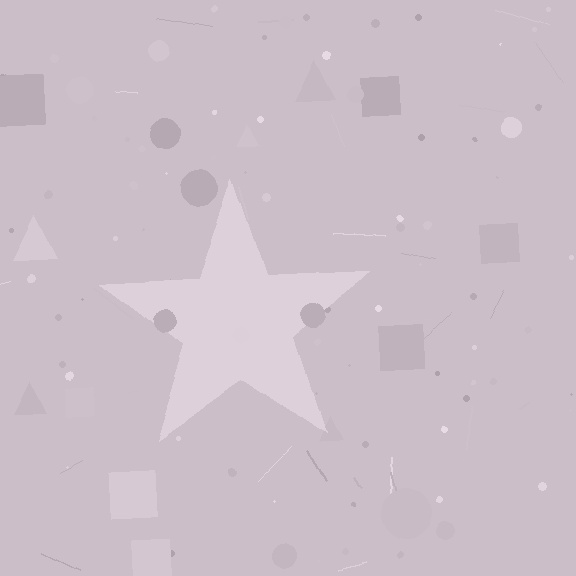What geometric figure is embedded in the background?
A star is embedded in the background.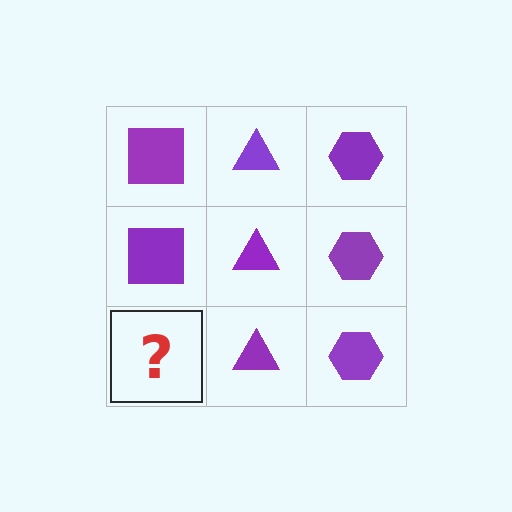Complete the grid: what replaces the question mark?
The question mark should be replaced with a purple square.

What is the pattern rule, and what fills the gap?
The rule is that each column has a consistent shape. The gap should be filled with a purple square.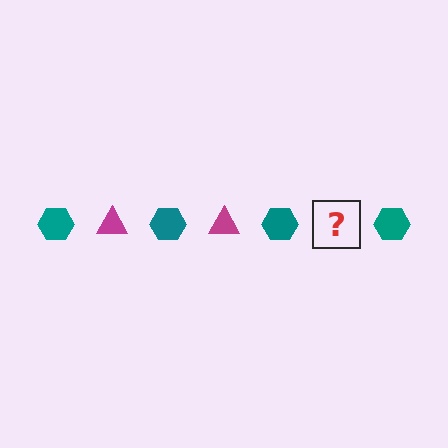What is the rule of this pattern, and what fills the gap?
The rule is that the pattern alternates between teal hexagon and magenta triangle. The gap should be filled with a magenta triangle.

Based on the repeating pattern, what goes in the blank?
The blank should be a magenta triangle.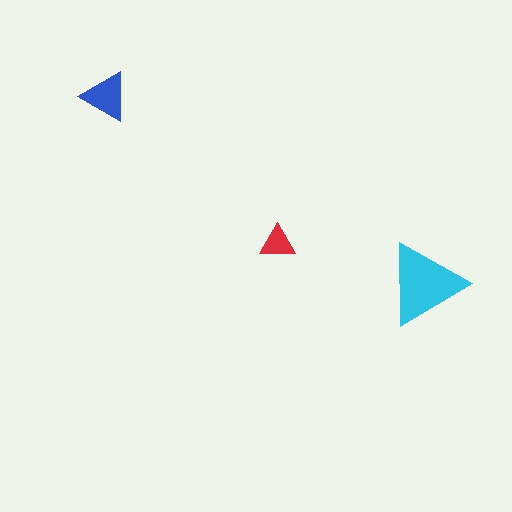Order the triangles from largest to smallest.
the cyan one, the blue one, the red one.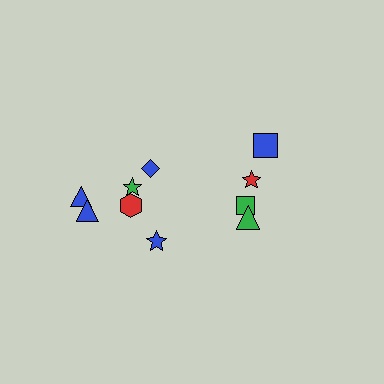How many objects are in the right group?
There are 4 objects.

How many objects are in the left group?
There are 6 objects.